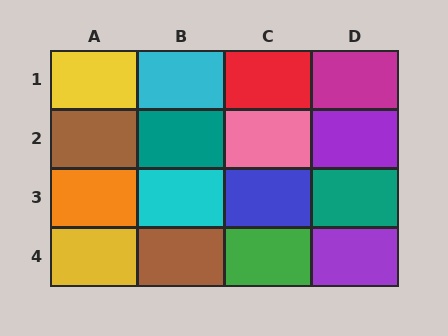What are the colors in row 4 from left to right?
Yellow, brown, green, purple.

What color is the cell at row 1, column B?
Cyan.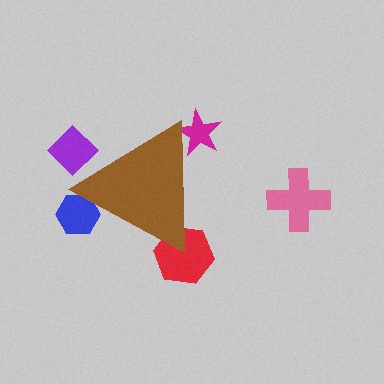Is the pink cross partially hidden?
No, the pink cross is fully visible.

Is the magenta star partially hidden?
Yes, the magenta star is partially hidden behind the brown triangle.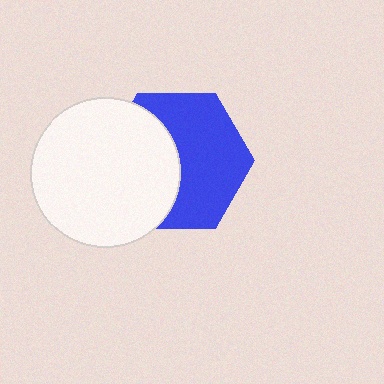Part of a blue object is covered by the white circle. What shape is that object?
It is a hexagon.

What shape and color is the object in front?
The object in front is a white circle.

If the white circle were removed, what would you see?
You would see the complete blue hexagon.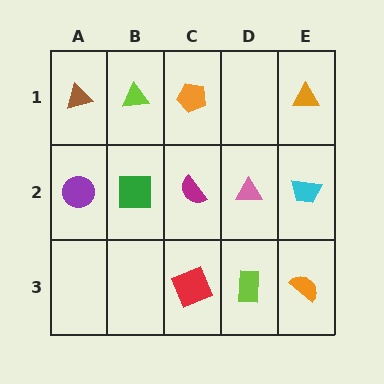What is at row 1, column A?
A brown triangle.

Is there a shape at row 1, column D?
No, that cell is empty.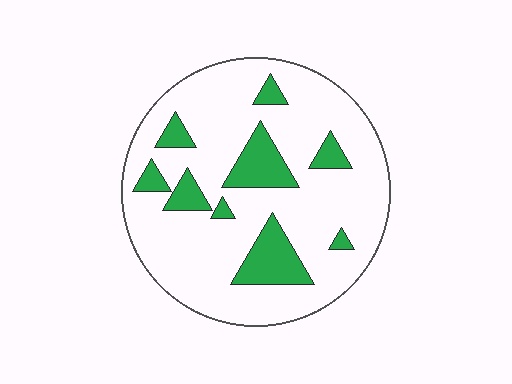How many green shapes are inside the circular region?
9.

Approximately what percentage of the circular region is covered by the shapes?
Approximately 20%.